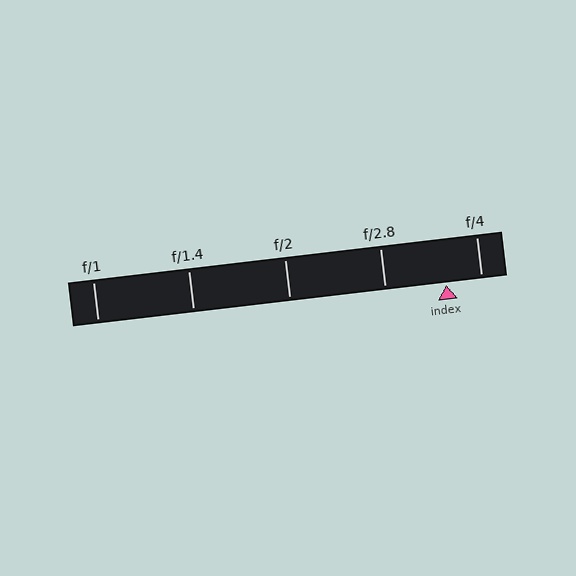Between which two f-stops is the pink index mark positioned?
The index mark is between f/2.8 and f/4.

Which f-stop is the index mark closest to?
The index mark is closest to f/4.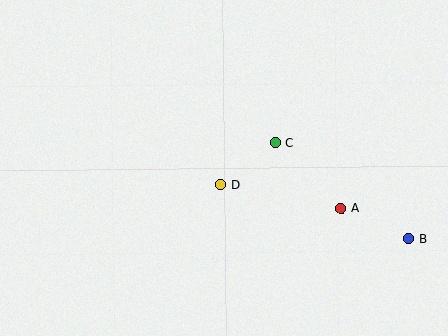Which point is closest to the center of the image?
Point D at (221, 185) is closest to the center.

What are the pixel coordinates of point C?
Point C is at (275, 143).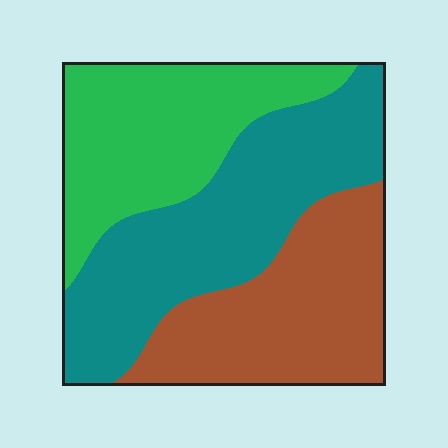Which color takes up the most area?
Teal, at roughly 40%.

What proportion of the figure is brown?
Brown covers around 30% of the figure.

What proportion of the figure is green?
Green takes up about one third (1/3) of the figure.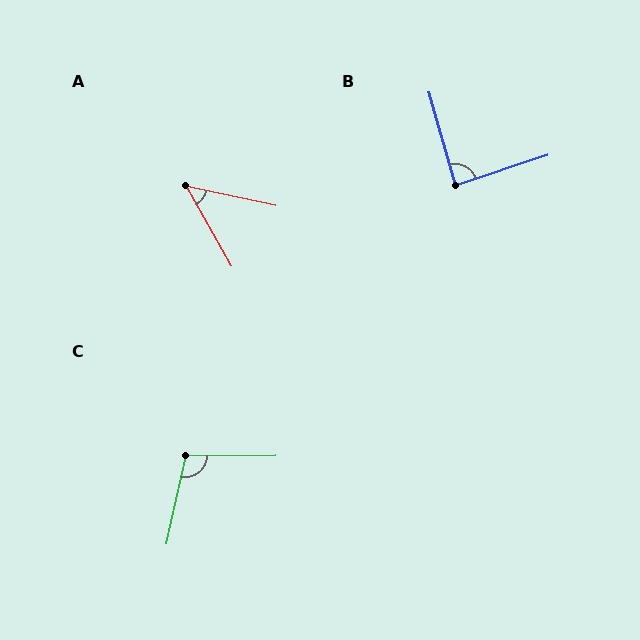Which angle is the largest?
C, at approximately 103 degrees.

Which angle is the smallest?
A, at approximately 49 degrees.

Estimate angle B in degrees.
Approximately 88 degrees.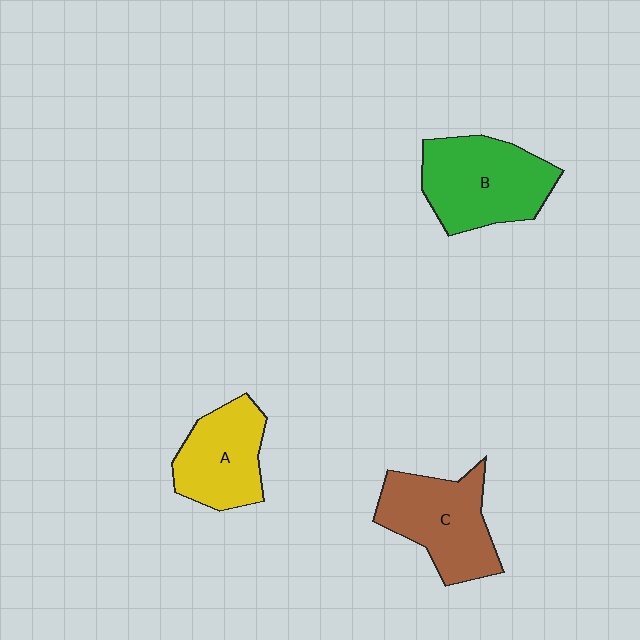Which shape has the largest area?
Shape B (green).